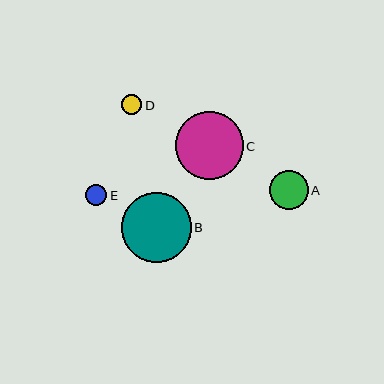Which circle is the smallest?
Circle D is the smallest with a size of approximately 20 pixels.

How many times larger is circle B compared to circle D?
Circle B is approximately 3.5 times the size of circle D.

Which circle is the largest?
Circle B is the largest with a size of approximately 70 pixels.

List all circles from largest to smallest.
From largest to smallest: B, C, A, E, D.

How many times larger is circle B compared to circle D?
Circle B is approximately 3.5 times the size of circle D.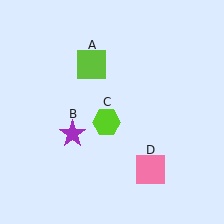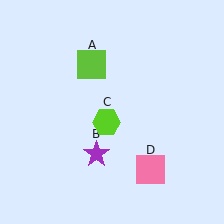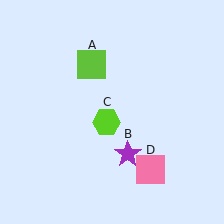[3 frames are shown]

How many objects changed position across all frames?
1 object changed position: purple star (object B).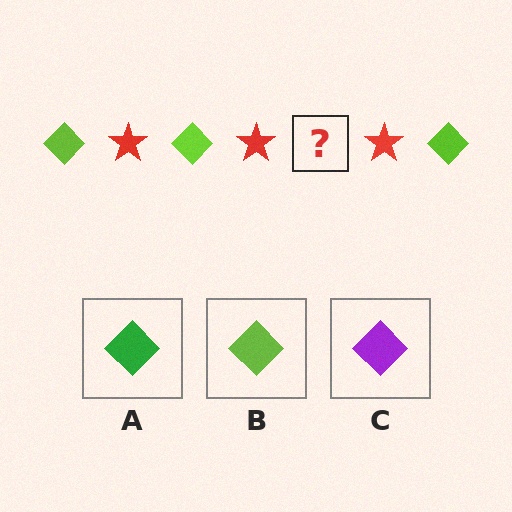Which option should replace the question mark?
Option B.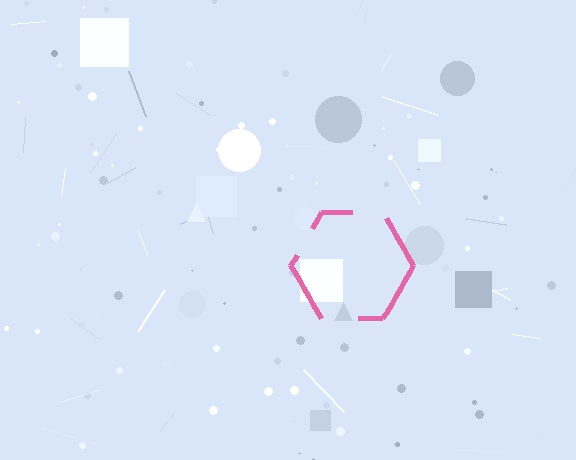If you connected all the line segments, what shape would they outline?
They would outline a hexagon.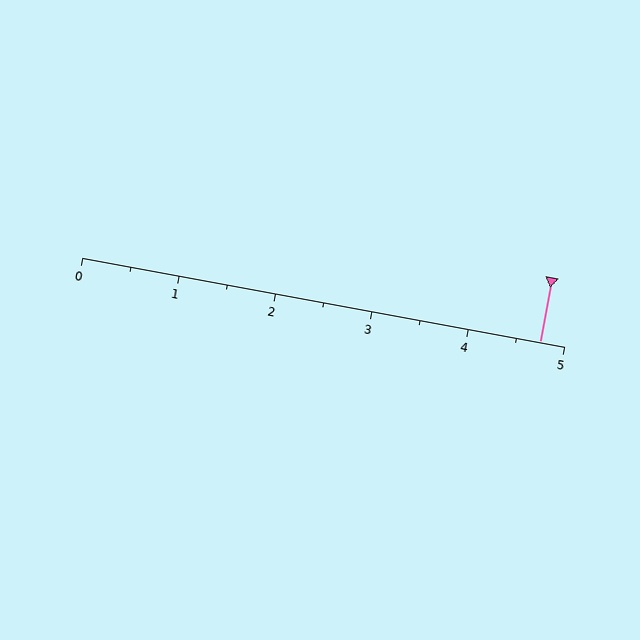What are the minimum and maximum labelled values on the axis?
The axis runs from 0 to 5.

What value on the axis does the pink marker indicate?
The marker indicates approximately 4.8.